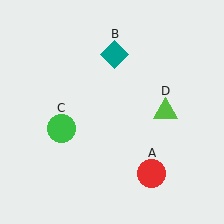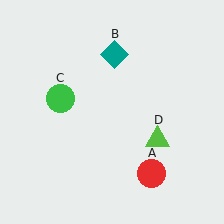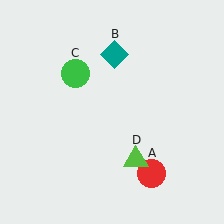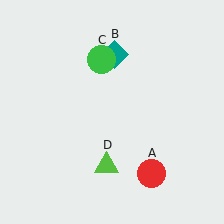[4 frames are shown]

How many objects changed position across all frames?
2 objects changed position: green circle (object C), lime triangle (object D).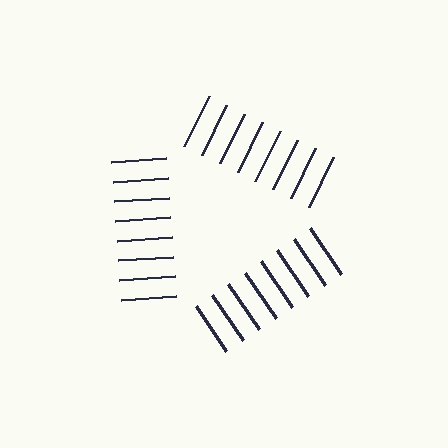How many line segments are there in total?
24 — 8 along each of the 3 edges.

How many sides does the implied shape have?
3 sides — the line-ends trace a triangle.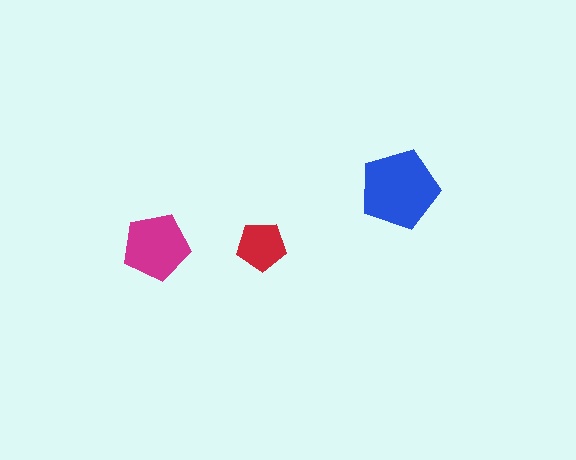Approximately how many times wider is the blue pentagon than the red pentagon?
About 1.5 times wider.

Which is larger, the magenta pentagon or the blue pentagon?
The blue one.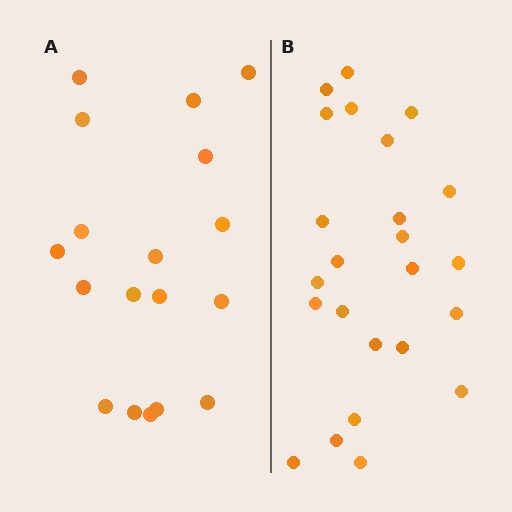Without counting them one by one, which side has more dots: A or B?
Region B (the right region) has more dots.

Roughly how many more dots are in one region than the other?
Region B has about 6 more dots than region A.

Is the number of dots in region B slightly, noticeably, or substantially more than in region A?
Region B has noticeably more, but not dramatically so. The ratio is roughly 1.3 to 1.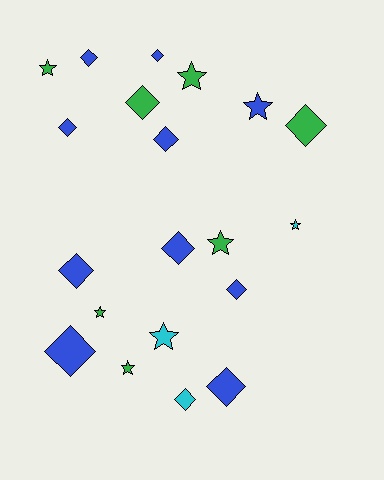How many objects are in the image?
There are 20 objects.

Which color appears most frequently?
Blue, with 10 objects.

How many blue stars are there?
There is 1 blue star.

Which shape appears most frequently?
Diamond, with 12 objects.